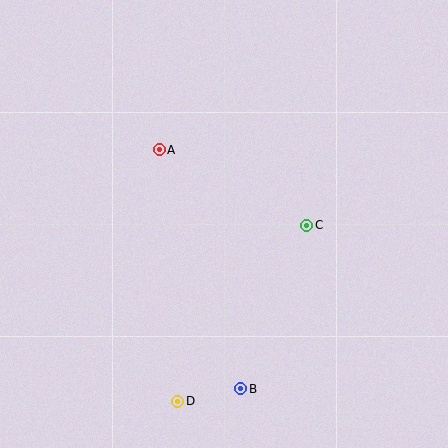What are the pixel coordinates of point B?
Point B is at (241, 389).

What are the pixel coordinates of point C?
Point C is at (306, 225).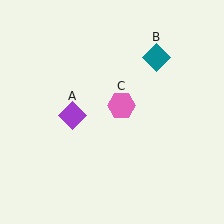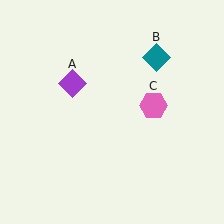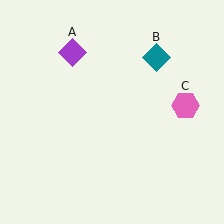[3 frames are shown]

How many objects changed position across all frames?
2 objects changed position: purple diamond (object A), pink hexagon (object C).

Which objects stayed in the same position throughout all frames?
Teal diamond (object B) remained stationary.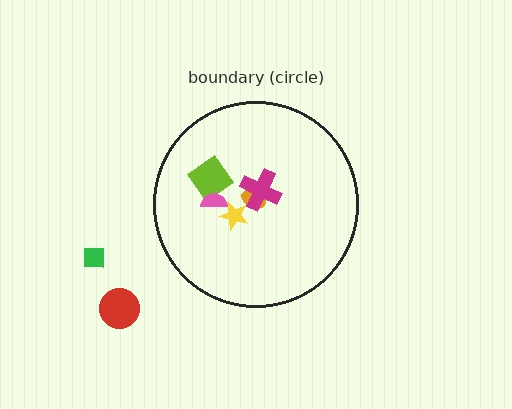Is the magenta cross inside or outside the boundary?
Inside.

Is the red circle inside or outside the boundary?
Outside.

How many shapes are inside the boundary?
5 inside, 2 outside.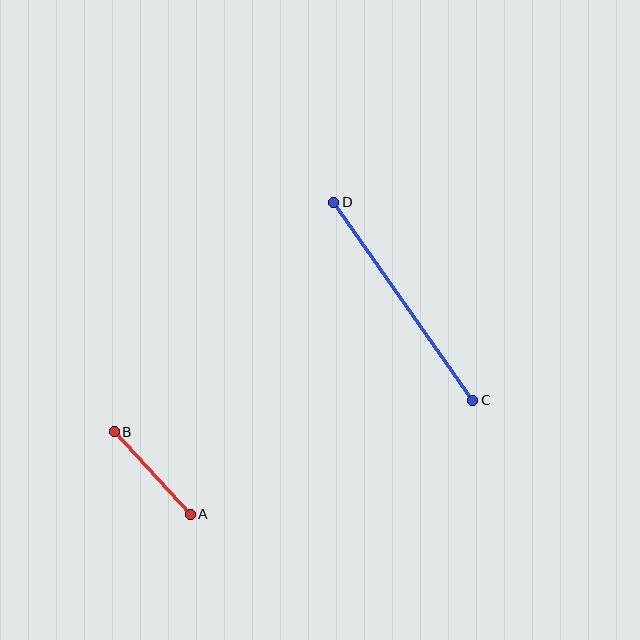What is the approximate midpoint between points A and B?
The midpoint is at approximately (152, 473) pixels.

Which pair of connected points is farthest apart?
Points C and D are farthest apart.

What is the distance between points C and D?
The distance is approximately 242 pixels.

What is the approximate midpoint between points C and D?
The midpoint is at approximately (403, 301) pixels.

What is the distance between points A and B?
The distance is approximately 112 pixels.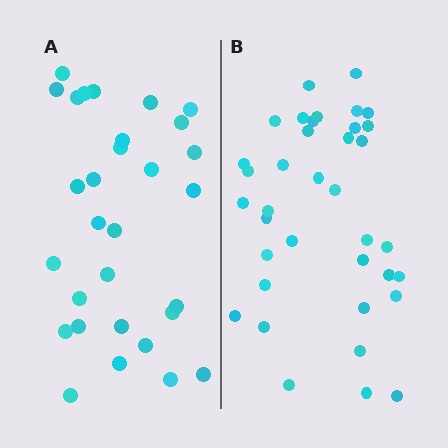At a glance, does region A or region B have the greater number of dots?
Region B (the right region) has more dots.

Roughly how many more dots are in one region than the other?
Region B has roughly 8 or so more dots than region A.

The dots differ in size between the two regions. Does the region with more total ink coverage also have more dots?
No. Region A has more total ink coverage because its dots are larger, but region B actually contains more individual dots. Total area can be misleading — the number of items is what matters here.